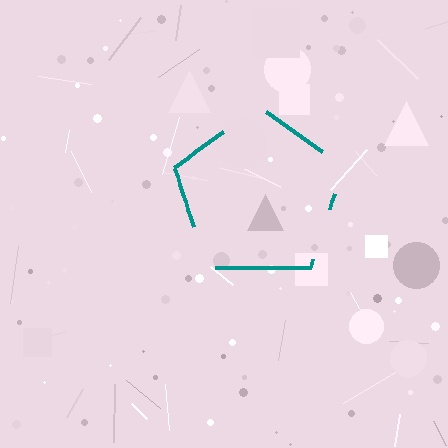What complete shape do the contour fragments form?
The contour fragments form a pentagon.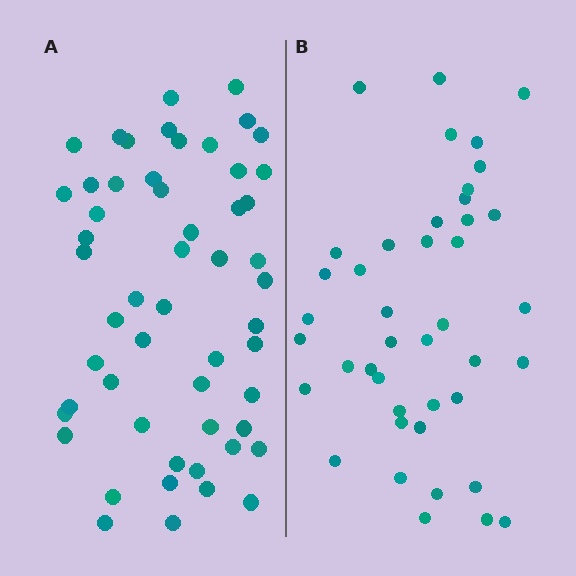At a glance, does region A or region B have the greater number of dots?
Region A (the left region) has more dots.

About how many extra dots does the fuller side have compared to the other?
Region A has roughly 12 or so more dots than region B.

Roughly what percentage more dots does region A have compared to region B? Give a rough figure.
About 30% more.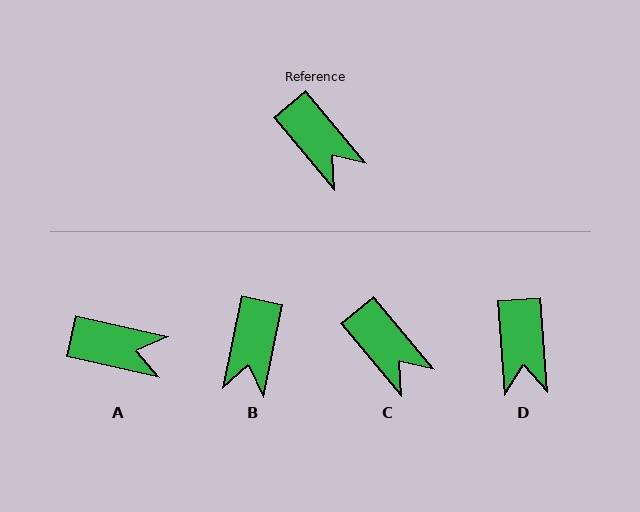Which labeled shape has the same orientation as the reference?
C.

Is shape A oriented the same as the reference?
No, it is off by about 37 degrees.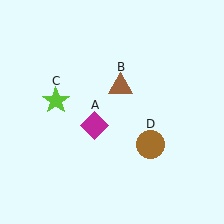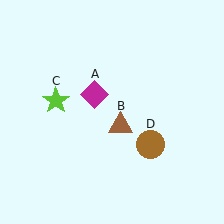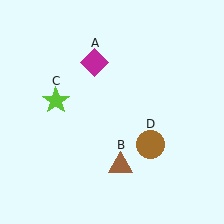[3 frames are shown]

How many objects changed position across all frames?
2 objects changed position: magenta diamond (object A), brown triangle (object B).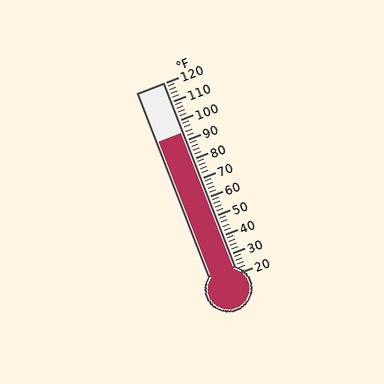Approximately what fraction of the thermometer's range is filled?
The thermometer is filled to approximately 75% of its range.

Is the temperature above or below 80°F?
The temperature is above 80°F.